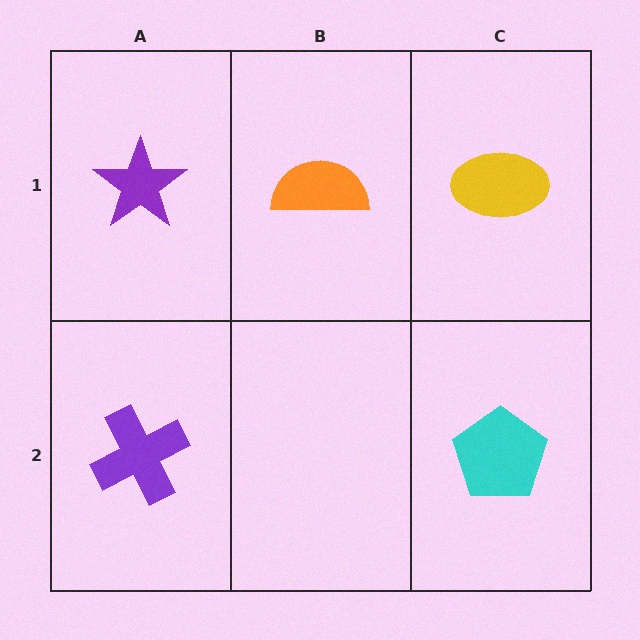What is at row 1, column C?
A yellow ellipse.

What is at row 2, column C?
A cyan pentagon.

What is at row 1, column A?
A purple star.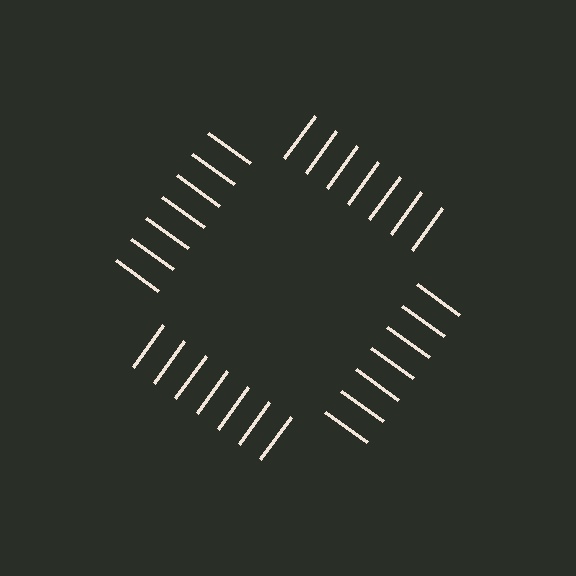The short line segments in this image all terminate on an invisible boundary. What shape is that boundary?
An illusory square — the line segments terminate on its edges but no continuous stroke is drawn.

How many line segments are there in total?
28 — 7 along each of the 4 edges.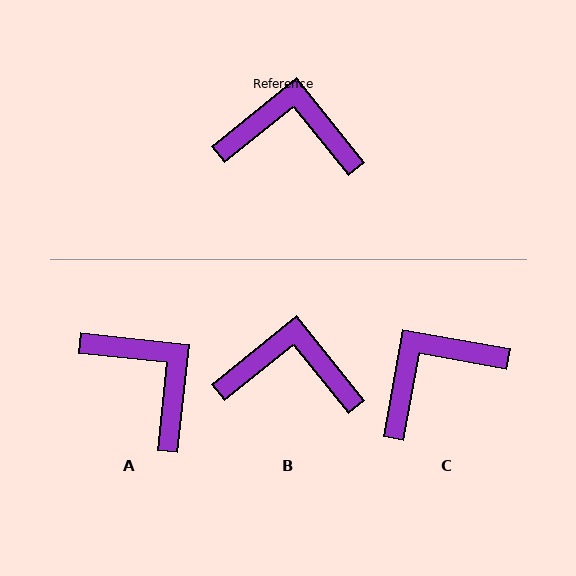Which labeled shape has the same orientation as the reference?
B.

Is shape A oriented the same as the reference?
No, it is off by about 45 degrees.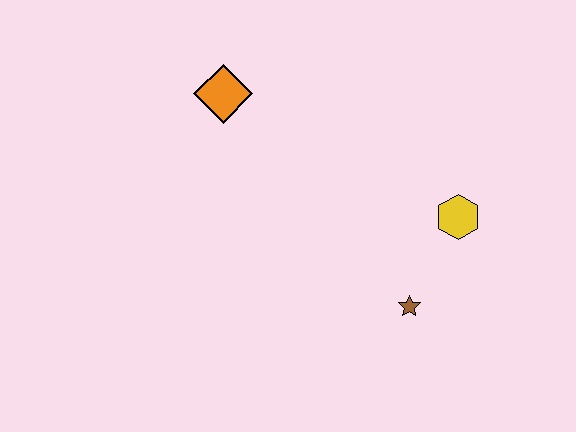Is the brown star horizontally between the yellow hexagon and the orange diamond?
Yes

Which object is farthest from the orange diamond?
The brown star is farthest from the orange diamond.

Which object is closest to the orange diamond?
The yellow hexagon is closest to the orange diamond.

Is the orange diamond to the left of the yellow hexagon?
Yes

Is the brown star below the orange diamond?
Yes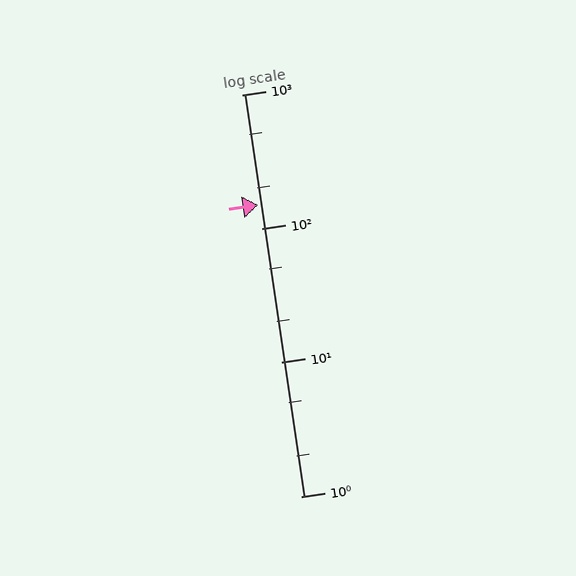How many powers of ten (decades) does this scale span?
The scale spans 3 decades, from 1 to 1000.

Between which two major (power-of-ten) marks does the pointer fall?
The pointer is between 100 and 1000.